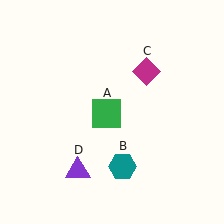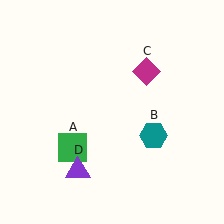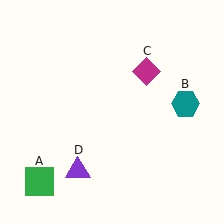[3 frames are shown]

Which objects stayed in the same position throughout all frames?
Magenta diamond (object C) and purple triangle (object D) remained stationary.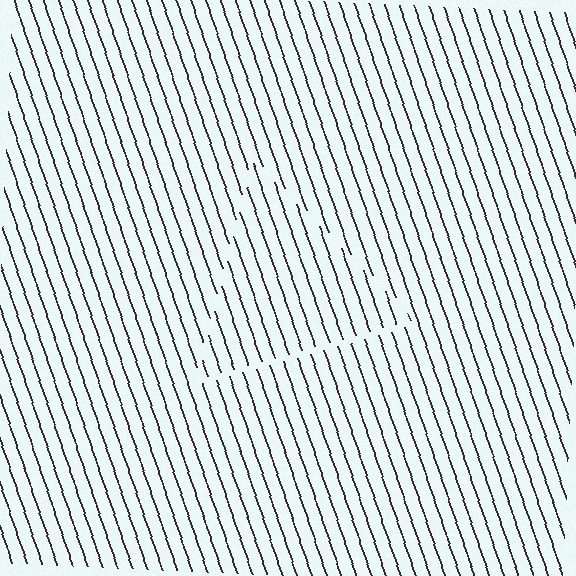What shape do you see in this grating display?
An illusory triangle. The interior of the shape contains the same grating, shifted by half a period — the contour is defined by the phase discontinuity where line-ends from the inner and outer gratings abut.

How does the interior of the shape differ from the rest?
The interior of the shape contains the same grating, shifted by half a period — the contour is defined by the phase discontinuity where line-ends from the inner and outer gratings abut.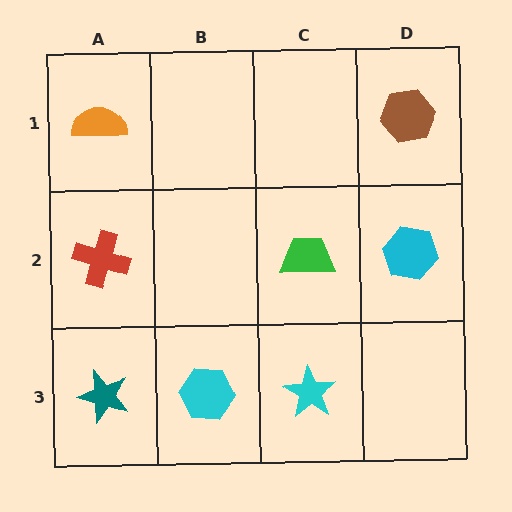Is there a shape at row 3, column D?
No, that cell is empty.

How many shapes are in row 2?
3 shapes.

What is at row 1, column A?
An orange semicircle.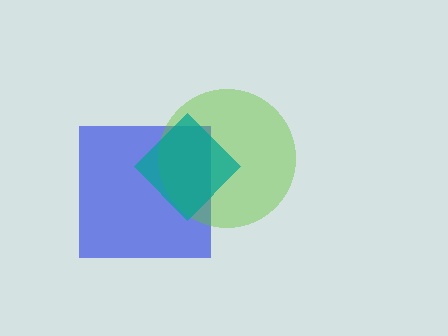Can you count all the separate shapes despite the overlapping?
Yes, there are 3 separate shapes.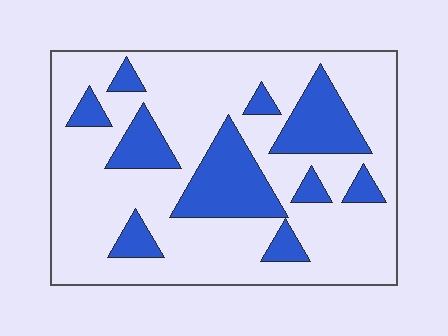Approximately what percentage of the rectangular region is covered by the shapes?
Approximately 25%.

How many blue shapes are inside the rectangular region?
10.